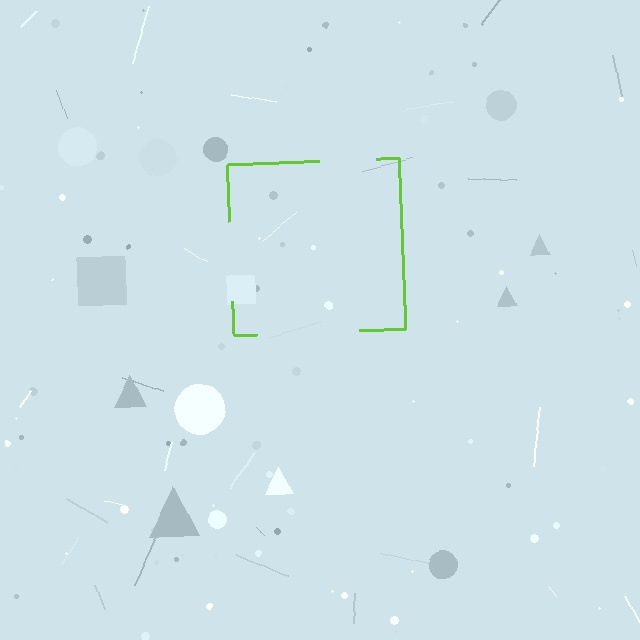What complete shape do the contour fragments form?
The contour fragments form a square.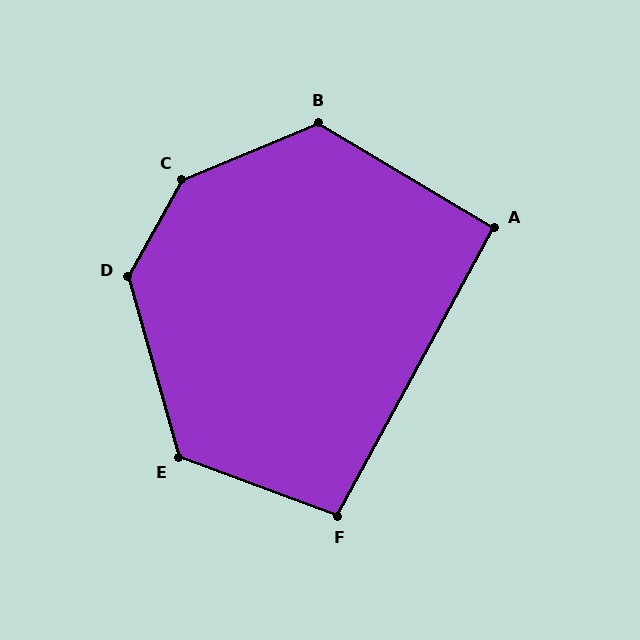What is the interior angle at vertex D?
Approximately 135 degrees (obtuse).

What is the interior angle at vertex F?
Approximately 98 degrees (obtuse).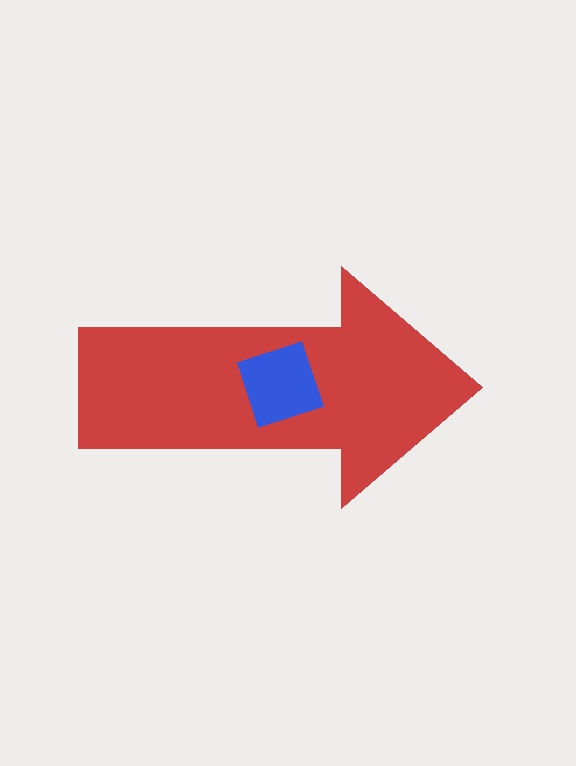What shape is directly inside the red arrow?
The blue square.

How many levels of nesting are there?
2.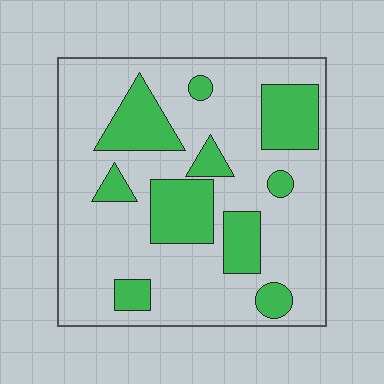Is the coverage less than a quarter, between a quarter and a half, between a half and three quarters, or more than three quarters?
Between a quarter and a half.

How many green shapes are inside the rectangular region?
10.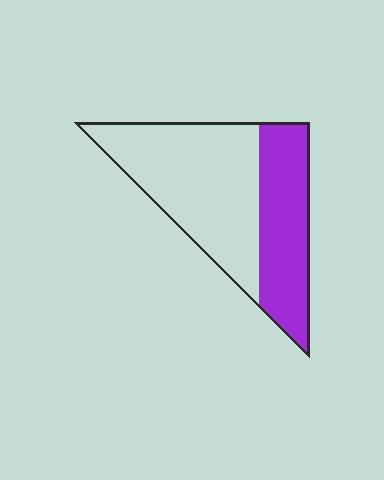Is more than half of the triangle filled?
No.